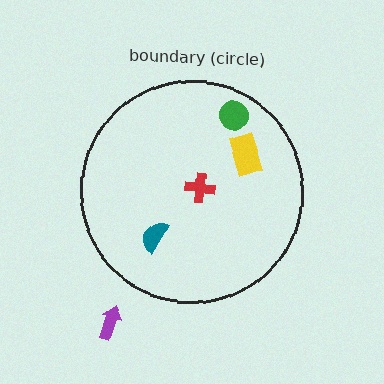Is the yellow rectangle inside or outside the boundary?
Inside.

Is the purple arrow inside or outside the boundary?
Outside.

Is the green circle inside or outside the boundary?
Inside.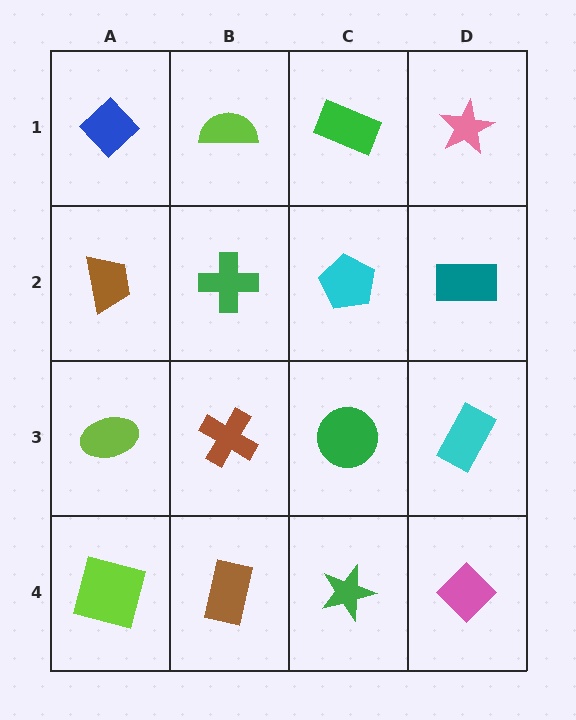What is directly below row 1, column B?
A green cross.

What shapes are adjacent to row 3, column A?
A brown trapezoid (row 2, column A), a lime square (row 4, column A), a brown cross (row 3, column B).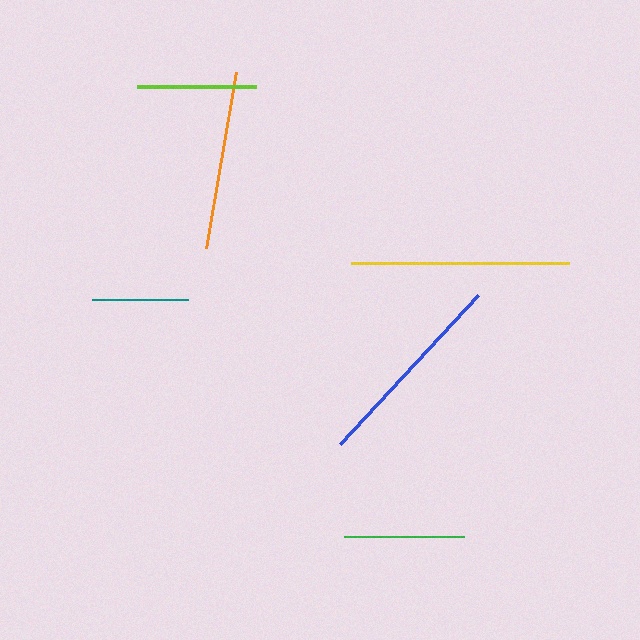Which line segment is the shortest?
The teal line is the shortest at approximately 96 pixels.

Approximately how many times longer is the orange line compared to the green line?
The orange line is approximately 1.5 times the length of the green line.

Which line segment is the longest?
The yellow line is the longest at approximately 218 pixels.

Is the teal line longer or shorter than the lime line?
The lime line is longer than the teal line.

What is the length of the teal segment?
The teal segment is approximately 96 pixels long.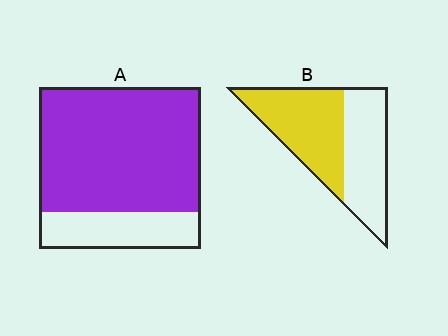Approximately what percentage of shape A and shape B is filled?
A is approximately 75% and B is approximately 55%.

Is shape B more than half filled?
Roughly half.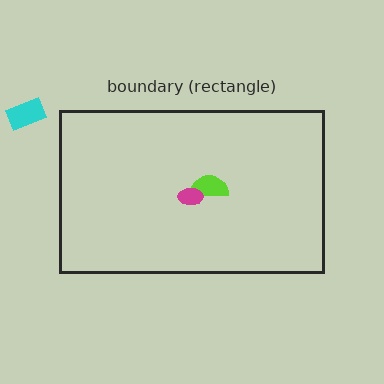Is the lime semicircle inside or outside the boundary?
Inside.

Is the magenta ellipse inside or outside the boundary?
Inside.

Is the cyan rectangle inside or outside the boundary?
Outside.